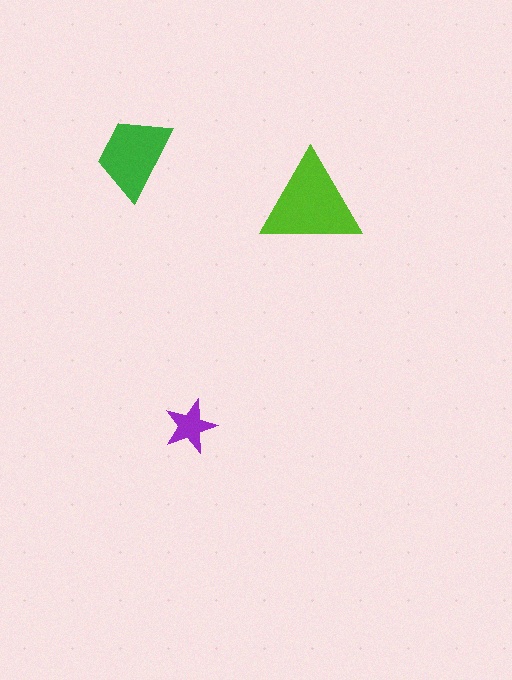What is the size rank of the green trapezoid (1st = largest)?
2nd.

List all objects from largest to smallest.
The lime triangle, the green trapezoid, the purple star.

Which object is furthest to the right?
The lime triangle is rightmost.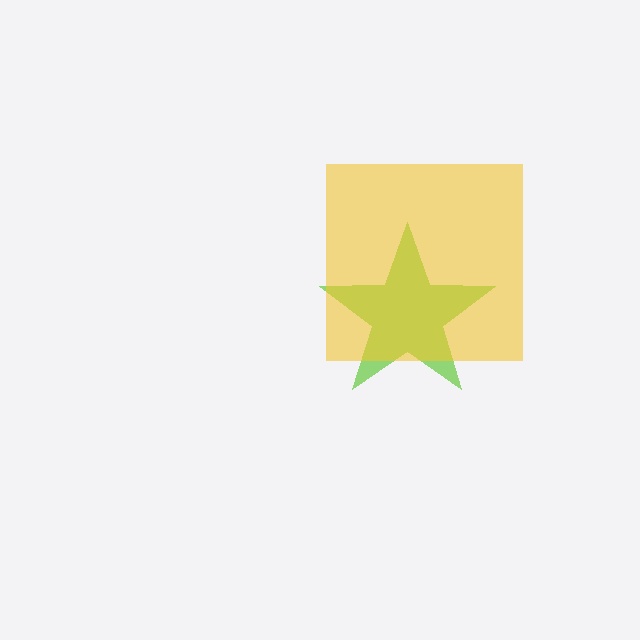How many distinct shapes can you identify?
There are 2 distinct shapes: a lime star, a yellow square.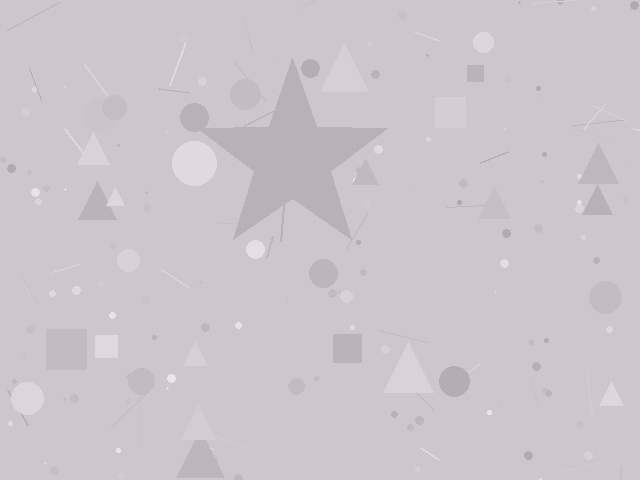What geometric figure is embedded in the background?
A star is embedded in the background.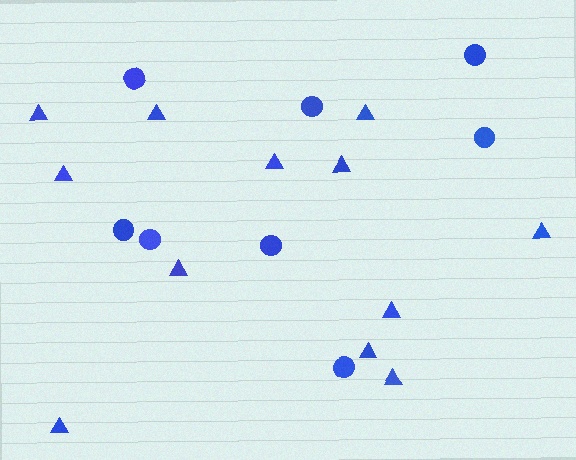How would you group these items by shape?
There are 2 groups: one group of triangles (12) and one group of circles (8).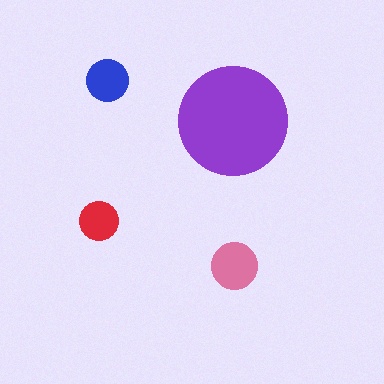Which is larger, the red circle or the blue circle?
The blue one.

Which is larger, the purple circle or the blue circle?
The purple one.